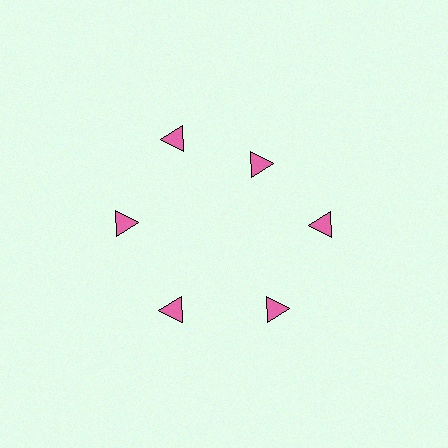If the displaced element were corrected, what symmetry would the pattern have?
It would have 6-fold rotational symmetry — the pattern would map onto itself every 60 degrees.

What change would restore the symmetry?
The symmetry would be restored by moving it outward, back onto the ring so that all 6 triangles sit at equal angles and equal distance from the center.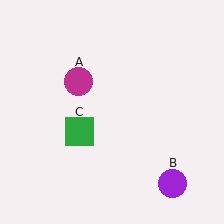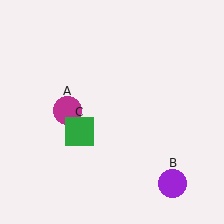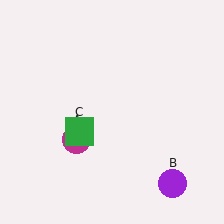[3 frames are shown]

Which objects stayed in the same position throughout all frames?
Purple circle (object B) and green square (object C) remained stationary.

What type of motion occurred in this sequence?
The magenta circle (object A) rotated counterclockwise around the center of the scene.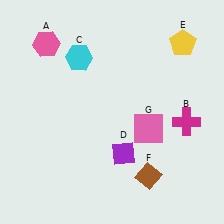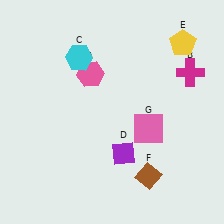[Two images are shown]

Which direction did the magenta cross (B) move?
The magenta cross (B) moved up.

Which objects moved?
The objects that moved are: the pink hexagon (A), the magenta cross (B).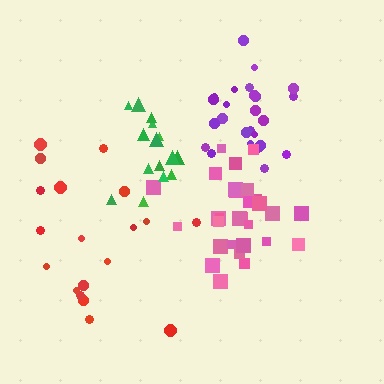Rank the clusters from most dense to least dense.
pink, purple, green, red.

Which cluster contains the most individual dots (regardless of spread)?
Pink (29).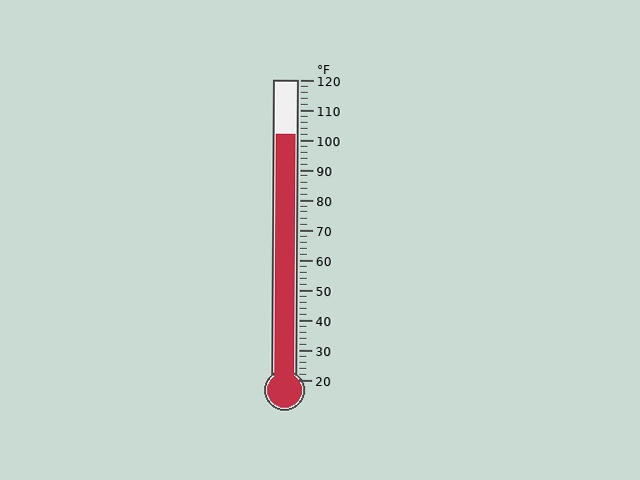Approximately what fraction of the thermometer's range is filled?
The thermometer is filled to approximately 80% of its range.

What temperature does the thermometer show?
The thermometer shows approximately 102°F.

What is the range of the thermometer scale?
The thermometer scale ranges from 20°F to 120°F.